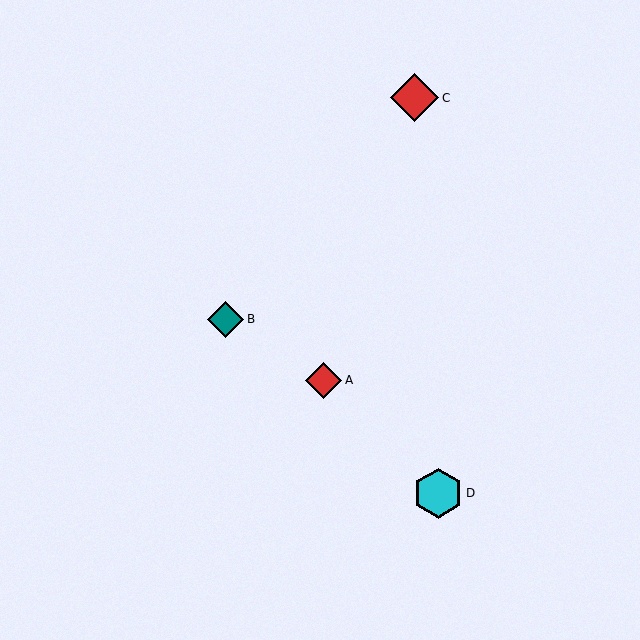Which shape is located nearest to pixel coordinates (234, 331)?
The teal diamond (labeled B) at (226, 319) is nearest to that location.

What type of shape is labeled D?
Shape D is a cyan hexagon.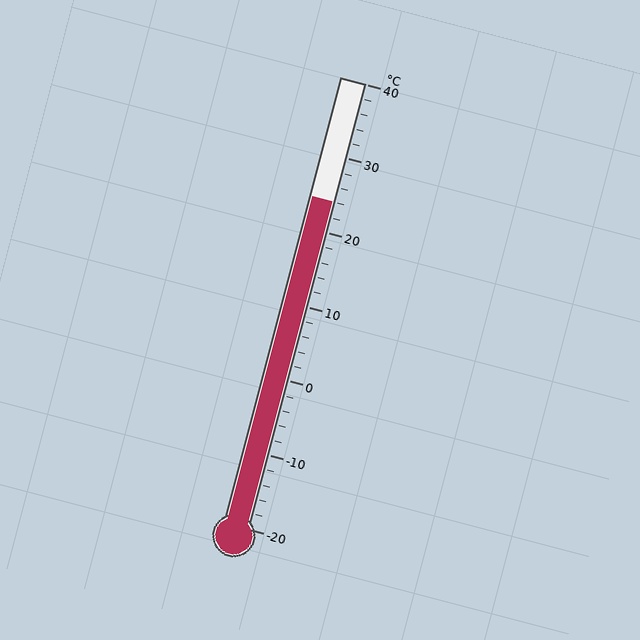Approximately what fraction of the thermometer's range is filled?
The thermometer is filled to approximately 75% of its range.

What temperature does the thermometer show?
The thermometer shows approximately 24°C.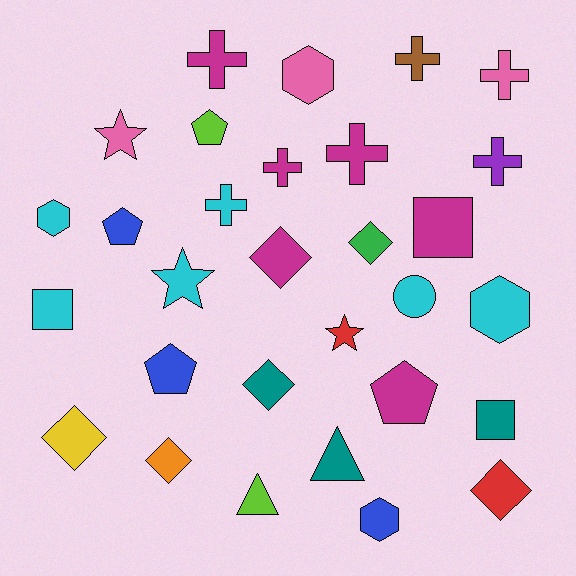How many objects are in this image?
There are 30 objects.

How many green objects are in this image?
There is 1 green object.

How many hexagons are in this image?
There are 4 hexagons.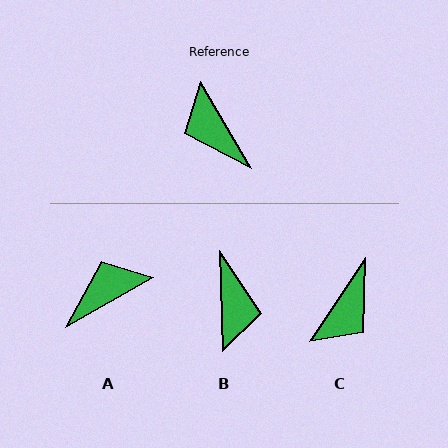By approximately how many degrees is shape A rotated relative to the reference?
Approximately 91 degrees clockwise.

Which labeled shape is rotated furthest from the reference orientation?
B, about 151 degrees away.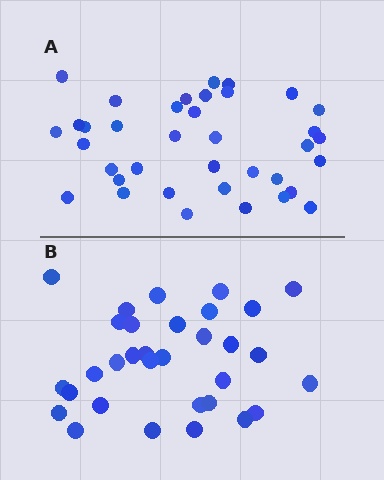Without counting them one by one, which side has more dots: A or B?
Region A (the top region) has more dots.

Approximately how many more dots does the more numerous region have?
Region A has about 5 more dots than region B.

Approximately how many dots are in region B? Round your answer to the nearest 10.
About 30 dots. (The exact count is 32, which rounds to 30.)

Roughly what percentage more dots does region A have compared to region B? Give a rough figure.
About 15% more.